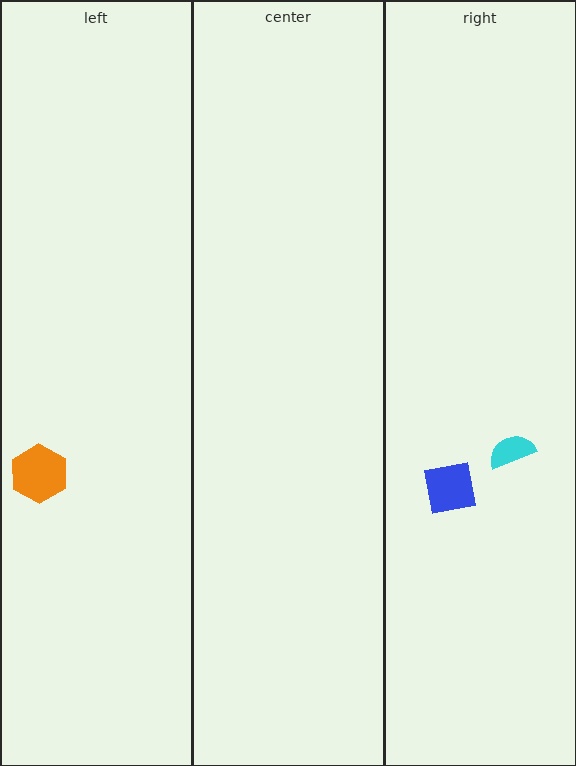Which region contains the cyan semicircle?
The right region.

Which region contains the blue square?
The right region.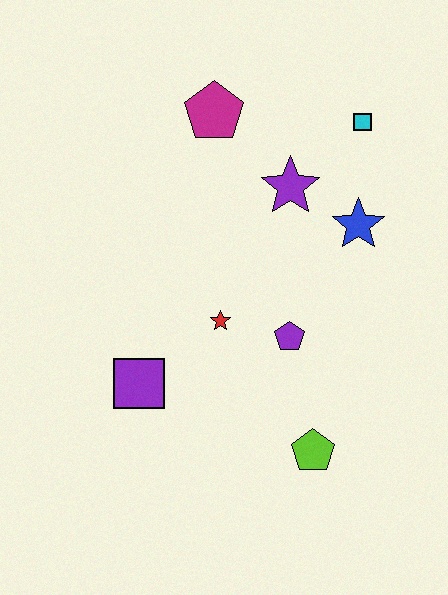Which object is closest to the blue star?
The purple star is closest to the blue star.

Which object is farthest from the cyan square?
The purple square is farthest from the cyan square.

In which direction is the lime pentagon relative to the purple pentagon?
The lime pentagon is below the purple pentagon.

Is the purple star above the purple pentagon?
Yes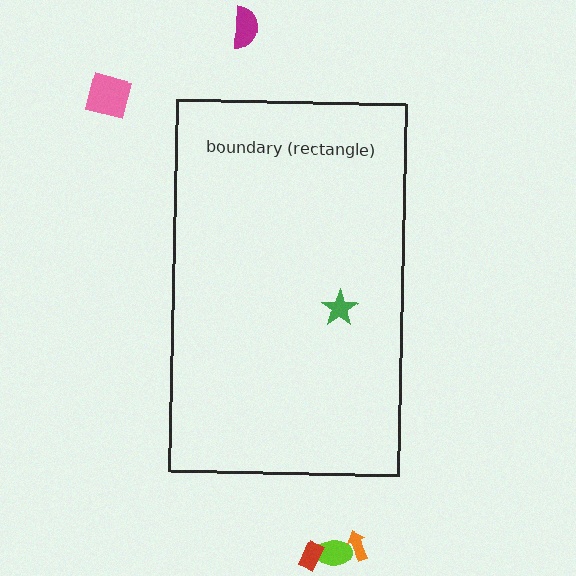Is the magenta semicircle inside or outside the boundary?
Outside.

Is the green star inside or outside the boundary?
Inside.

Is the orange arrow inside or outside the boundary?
Outside.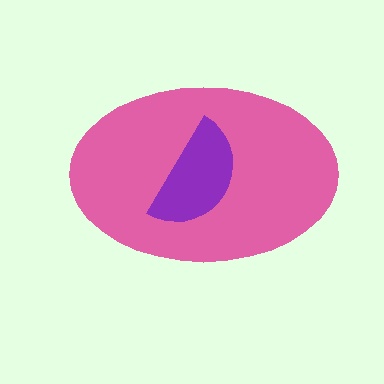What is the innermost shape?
The purple semicircle.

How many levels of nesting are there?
2.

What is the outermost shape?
The pink ellipse.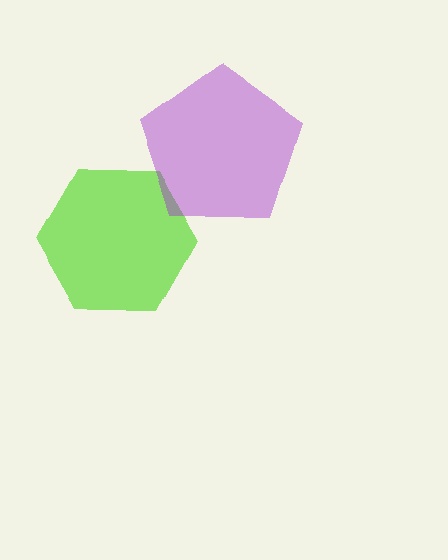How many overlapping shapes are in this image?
There are 2 overlapping shapes in the image.